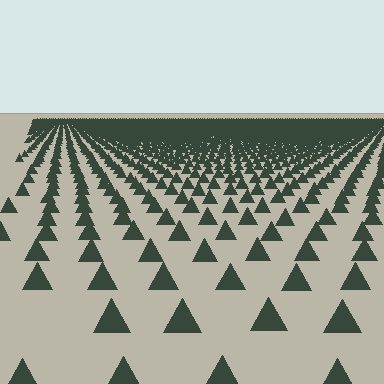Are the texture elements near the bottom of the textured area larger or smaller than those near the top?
Larger. Near the bottom, elements are closer to the viewer and appear at a bigger on-screen size.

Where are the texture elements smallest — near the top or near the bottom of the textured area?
Near the top.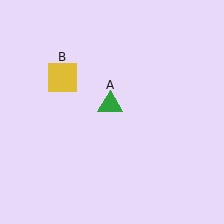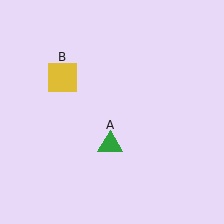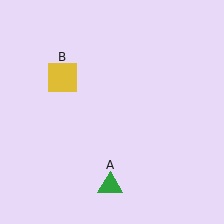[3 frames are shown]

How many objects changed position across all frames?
1 object changed position: green triangle (object A).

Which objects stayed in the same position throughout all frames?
Yellow square (object B) remained stationary.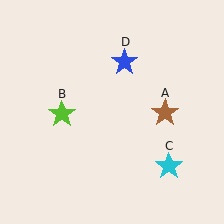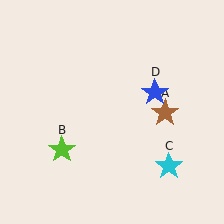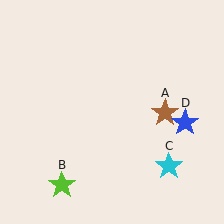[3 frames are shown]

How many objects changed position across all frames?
2 objects changed position: lime star (object B), blue star (object D).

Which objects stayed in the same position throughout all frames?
Brown star (object A) and cyan star (object C) remained stationary.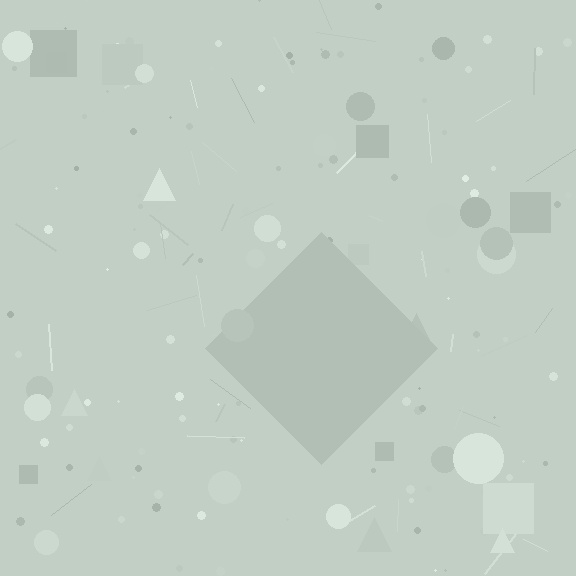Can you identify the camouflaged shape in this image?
The camouflaged shape is a diamond.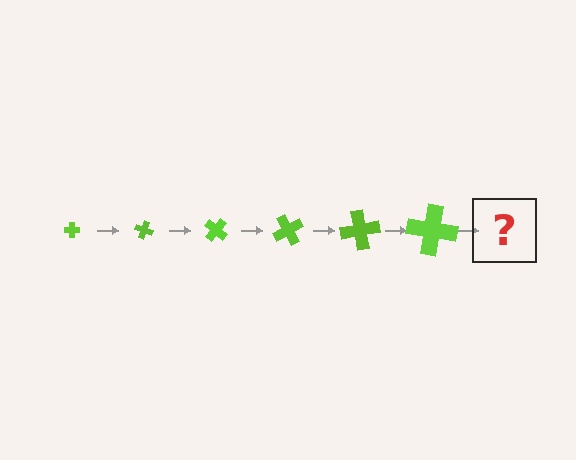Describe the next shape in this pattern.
It should be a cross, larger than the previous one and rotated 120 degrees from the start.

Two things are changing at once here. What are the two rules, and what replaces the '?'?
The two rules are that the cross grows larger each step and it rotates 20 degrees each step. The '?' should be a cross, larger than the previous one and rotated 120 degrees from the start.